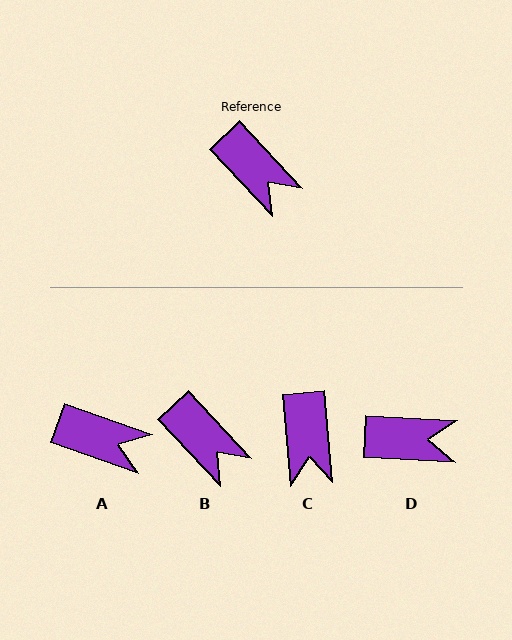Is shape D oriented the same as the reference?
No, it is off by about 44 degrees.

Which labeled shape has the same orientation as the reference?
B.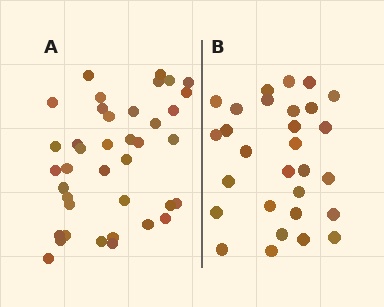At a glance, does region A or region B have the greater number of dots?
Region A (the left region) has more dots.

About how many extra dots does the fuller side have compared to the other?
Region A has roughly 10 or so more dots than region B.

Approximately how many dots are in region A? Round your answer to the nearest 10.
About 40 dots. (The exact count is 39, which rounds to 40.)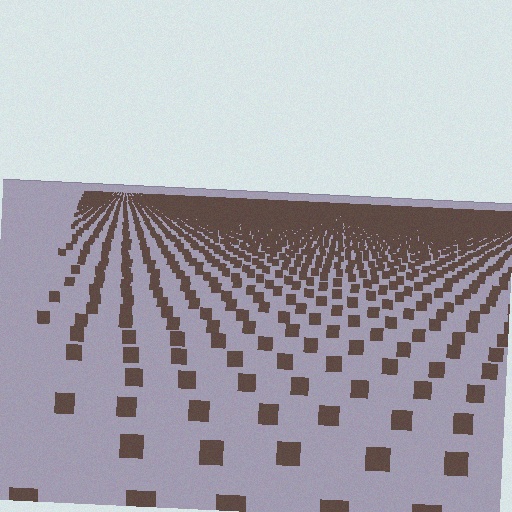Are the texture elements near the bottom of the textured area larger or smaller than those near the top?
Larger. Near the bottom, elements are closer to the viewer and appear at a bigger on-screen size.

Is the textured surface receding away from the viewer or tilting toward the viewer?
The surface is receding away from the viewer. Texture elements get smaller and denser toward the top.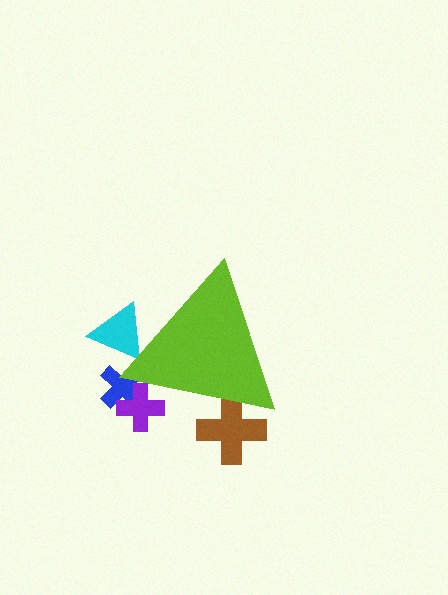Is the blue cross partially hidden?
Yes, the blue cross is partially hidden behind the lime triangle.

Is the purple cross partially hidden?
Yes, the purple cross is partially hidden behind the lime triangle.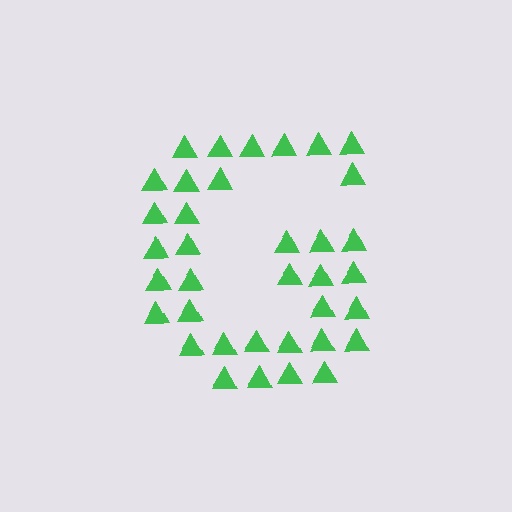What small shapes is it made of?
It is made of small triangles.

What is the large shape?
The large shape is the letter G.